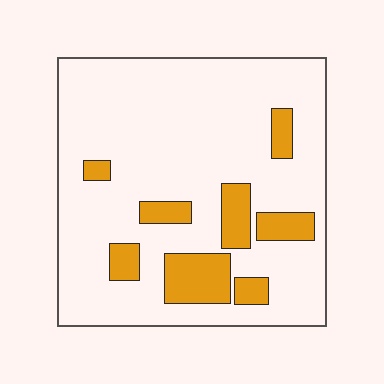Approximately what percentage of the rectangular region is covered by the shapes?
Approximately 15%.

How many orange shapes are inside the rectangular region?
8.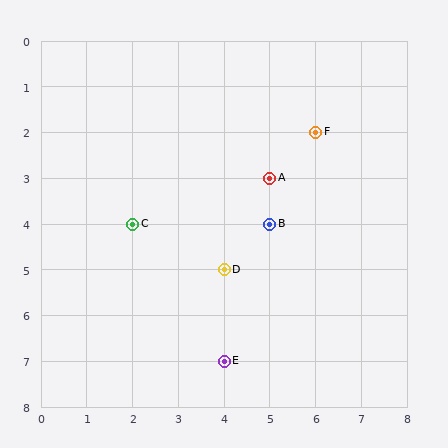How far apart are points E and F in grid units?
Points E and F are 2 columns and 5 rows apart (about 5.4 grid units diagonally).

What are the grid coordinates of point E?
Point E is at grid coordinates (4, 7).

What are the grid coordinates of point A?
Point A is at grid coordinates (5, 3).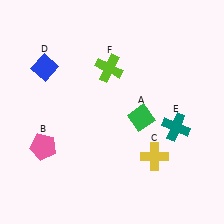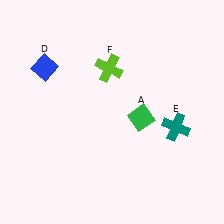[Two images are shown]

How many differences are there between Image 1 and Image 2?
There are 2 differences between the two images.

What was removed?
The pink pentagon (B), the yellow cross (C) were removed in Image 2.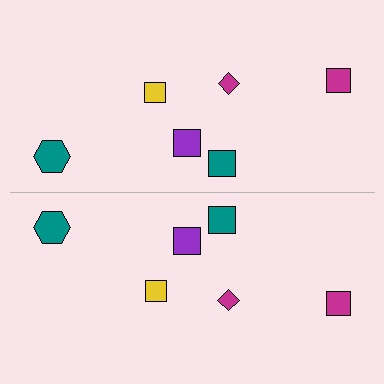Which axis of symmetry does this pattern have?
The pattern has a horizontal axis of symmetry running through the center of the image.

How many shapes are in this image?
There are 12 shapes in this image.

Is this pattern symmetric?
Yes, this pattern has bilateral (reflection) symmetry.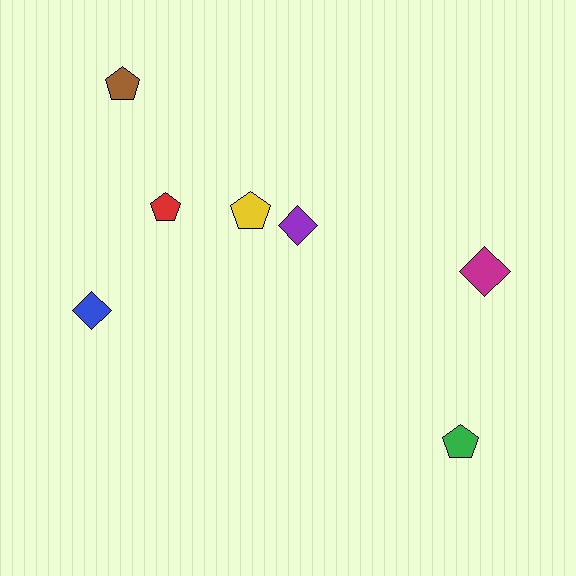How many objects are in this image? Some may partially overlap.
There are 7 objects.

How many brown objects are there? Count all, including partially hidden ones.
There is 1 brown object.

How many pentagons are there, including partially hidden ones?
There are 4 pentagons.